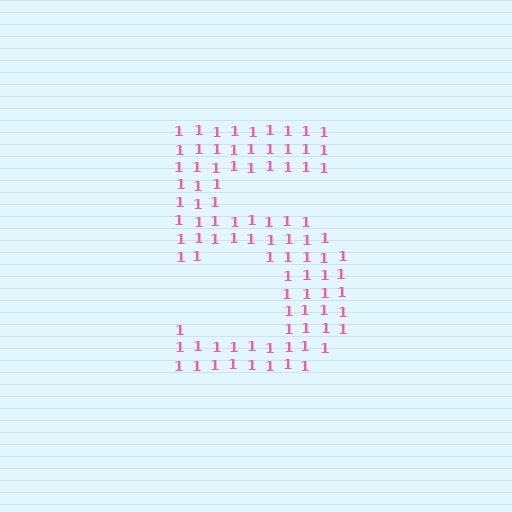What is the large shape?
The large shape is the digit 5.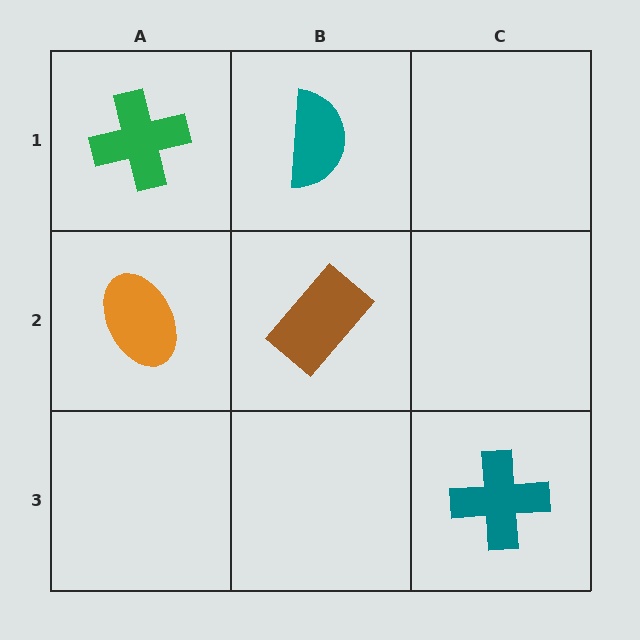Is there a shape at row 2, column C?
No, that cell is empty.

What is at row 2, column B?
A brown rectangle.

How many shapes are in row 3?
1 shape.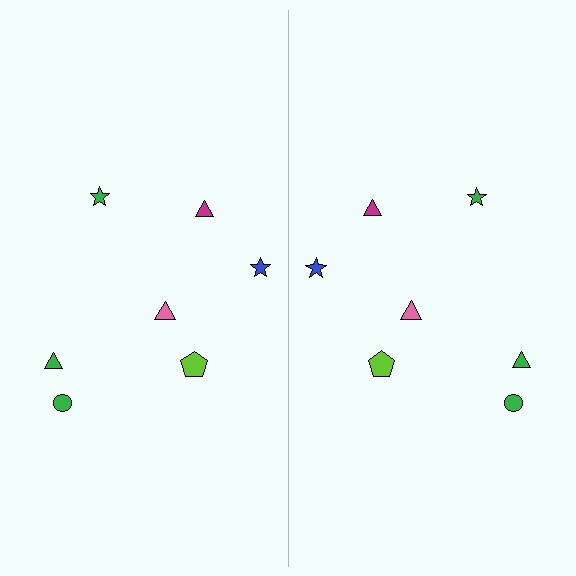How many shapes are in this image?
There are 14 shapes in this image.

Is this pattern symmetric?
Yes, this pattern has bilateral (reflection) symmetry.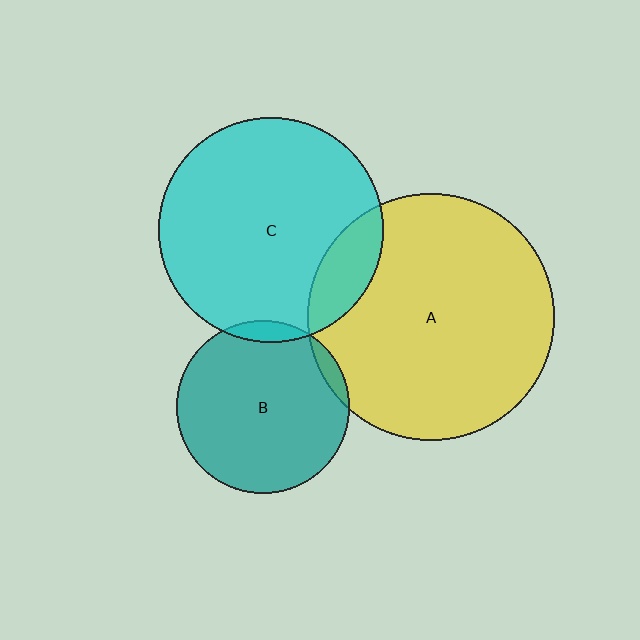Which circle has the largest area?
Circle A (yellow).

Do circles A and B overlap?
Yes.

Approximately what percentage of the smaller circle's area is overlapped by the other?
Approximately 5%.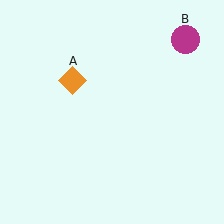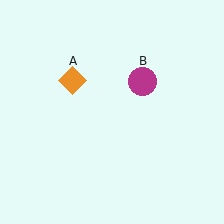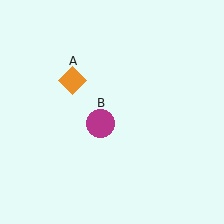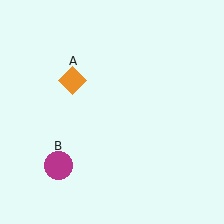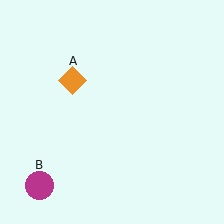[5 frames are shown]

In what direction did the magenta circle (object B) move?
The magenta circle (object B) moved down and to the left.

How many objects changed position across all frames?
1 object changed position: magenta circle (object B).